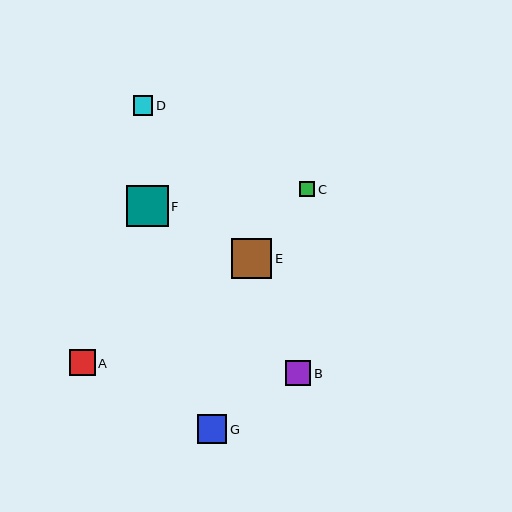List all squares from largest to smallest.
From largest to smallest: F, E, G, A, B, D, C.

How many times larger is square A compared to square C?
Square A is approximately 1.7 times the size of square C.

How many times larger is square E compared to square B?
Square E is approximately 1.6 times the size of square B.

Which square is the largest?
Square F is the largest with a size of approximately 41 pixels.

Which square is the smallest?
Square C is the smallest with a size of approximately 15 pixels.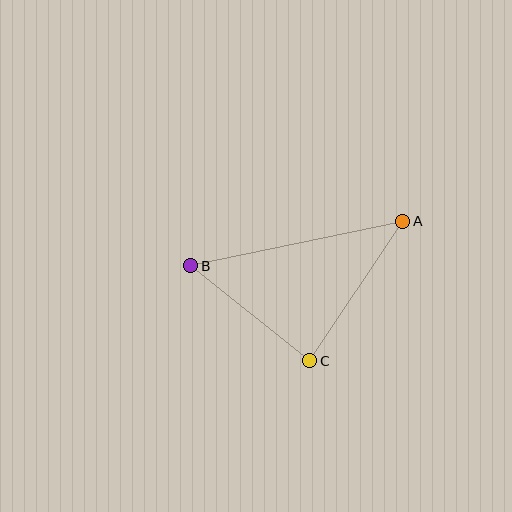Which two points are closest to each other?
Points B and C are closest to each other.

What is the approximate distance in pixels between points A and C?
The distance between A and C is approximately 168 pixels.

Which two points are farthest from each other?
Points A and B are farthest from each other.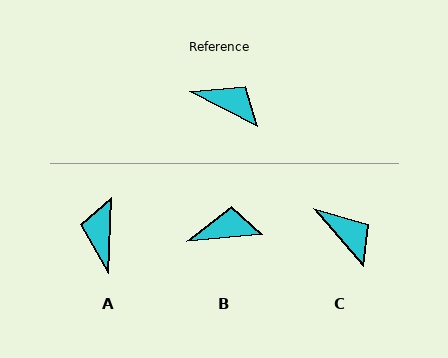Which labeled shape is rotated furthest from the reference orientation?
A, about 115 degrees away.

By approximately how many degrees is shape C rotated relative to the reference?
Approximately 22 degrees clockwise.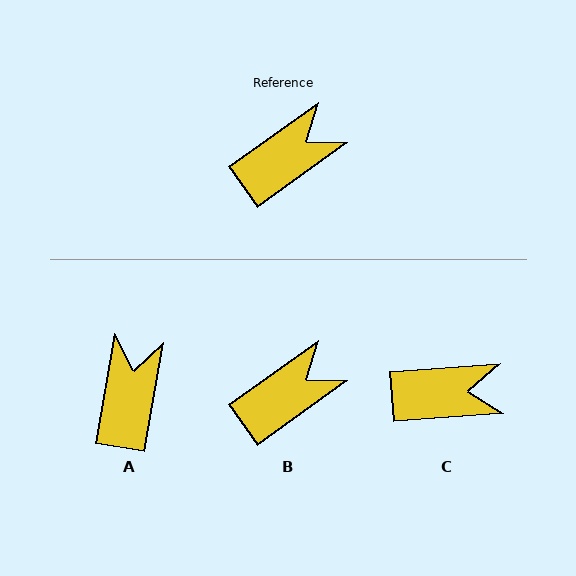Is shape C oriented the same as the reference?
No, it is off by about 31 degrees.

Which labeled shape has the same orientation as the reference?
B.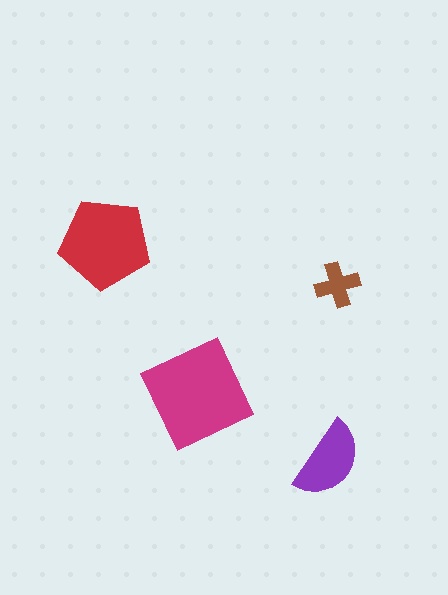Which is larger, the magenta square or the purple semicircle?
The magenta square.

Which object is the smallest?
The brown cross.